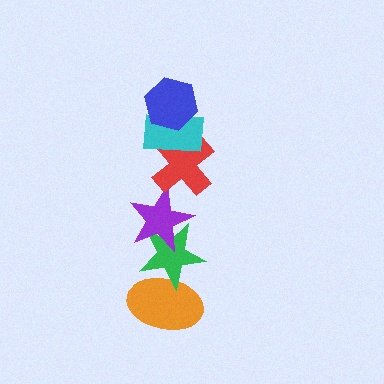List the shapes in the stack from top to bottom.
From top to bottom: the blue hexagon, the cyan rectangle, the red cross, the purple star, the green star, the orange ellipse.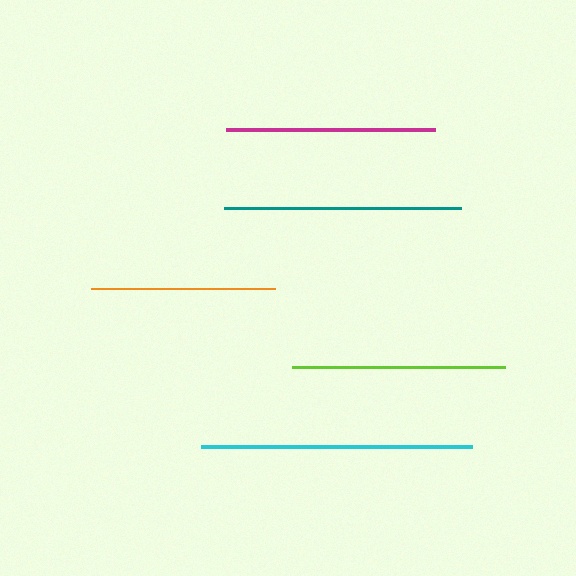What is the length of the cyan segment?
The cyan segment is approximately 271 pixels long.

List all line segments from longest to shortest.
From longest to shortest: cyan, teal, lime, magenta, orange.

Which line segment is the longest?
The cyan line is the longest at approximately 271 pixels.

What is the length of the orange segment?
The orange segment is approximately 184 pixels long.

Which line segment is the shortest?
The orange line is the shortest at approximately 184 pixels.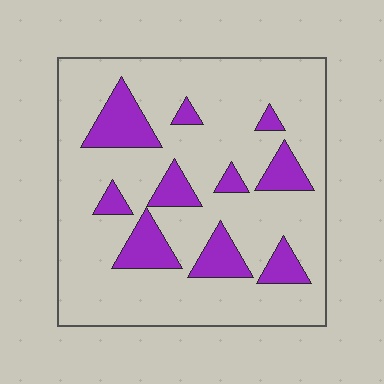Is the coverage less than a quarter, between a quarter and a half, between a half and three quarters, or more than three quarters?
Less than a quarter.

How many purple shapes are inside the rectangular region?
10.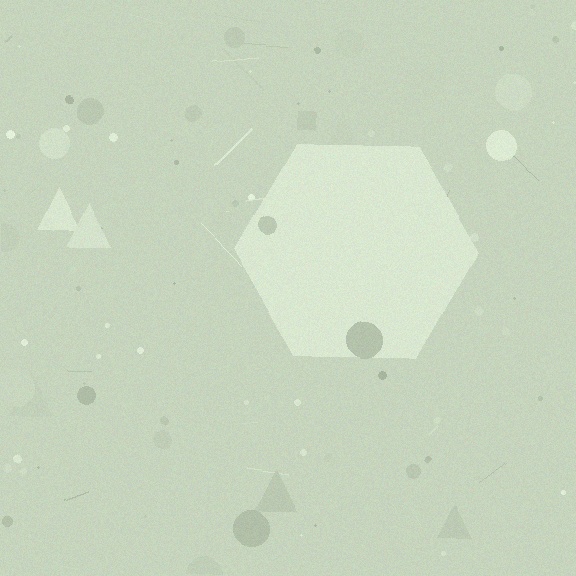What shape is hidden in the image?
A hexagon is hidden in the image.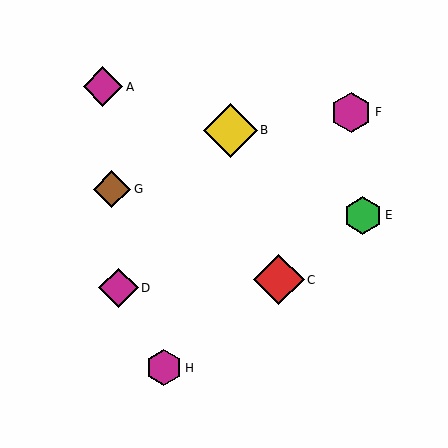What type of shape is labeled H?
Shape H is a magenta hexagon.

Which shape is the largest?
The yellow diamond (labeled B) is the largest.